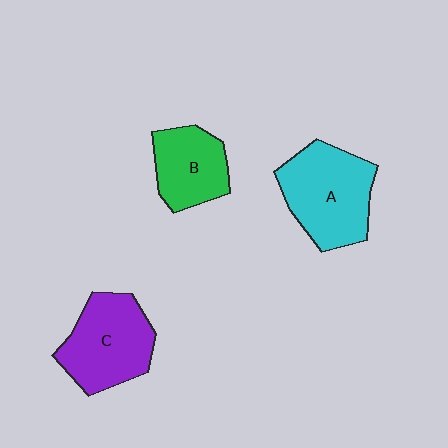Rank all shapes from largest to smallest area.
From largest to smallest: A (cyan), C (purple), B (green).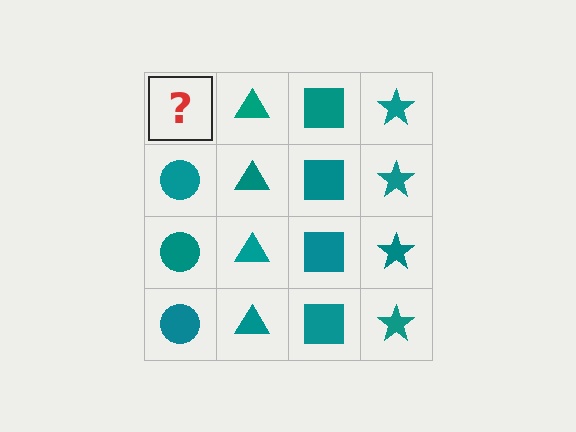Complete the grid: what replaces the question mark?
The question mark should be replaced with a teal circle.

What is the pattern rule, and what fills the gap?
The rule is that each column has a consistent shape. The gap should be filled with a teal circle.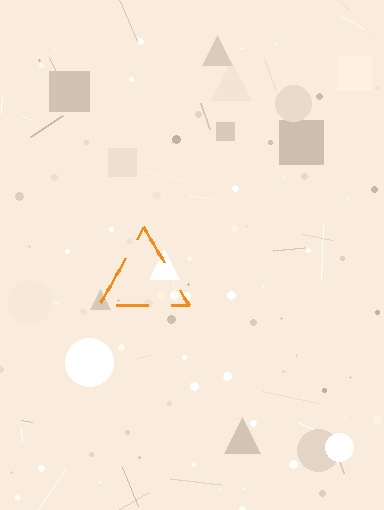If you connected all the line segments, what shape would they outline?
They would outline a triangle.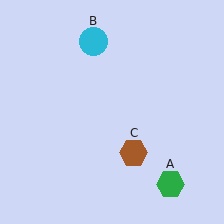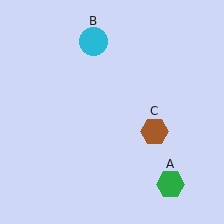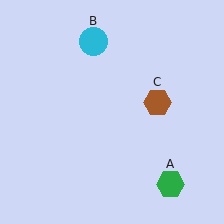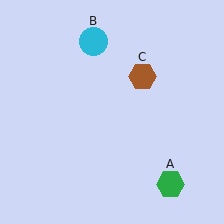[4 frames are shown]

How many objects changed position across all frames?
1 object changed position: brown hexagon (object C).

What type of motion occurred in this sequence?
The brown hexagon (object C) rotated counterclockwise around the center of the scene.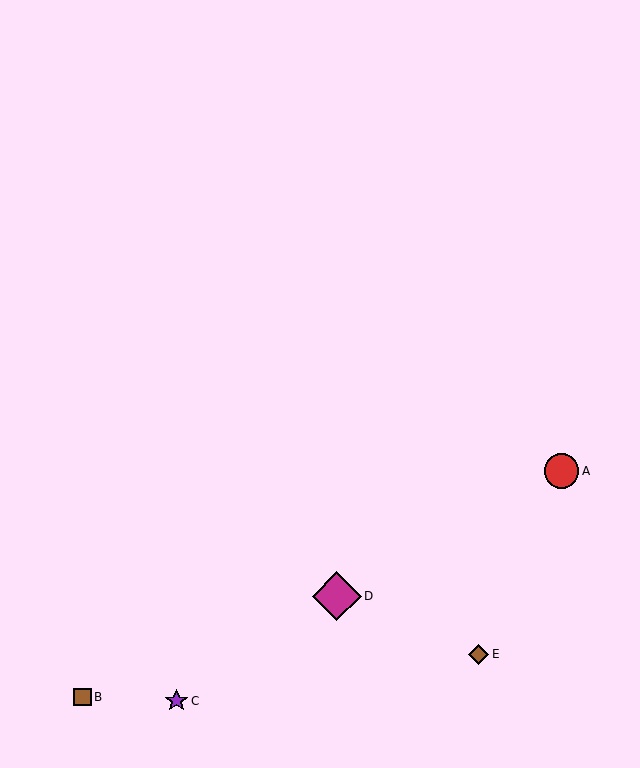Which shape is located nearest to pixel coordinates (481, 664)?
The brown diamond (labeled E) at (479, 654) is nearest to that location.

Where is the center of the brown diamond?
The center of the brown diamond is at (479, 654).